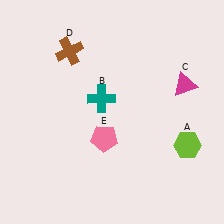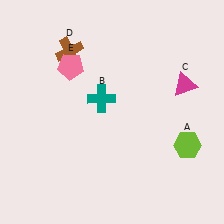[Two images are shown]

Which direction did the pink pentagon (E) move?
The pink pentagon (E) moved up.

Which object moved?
The pink pentagon (E) moved up.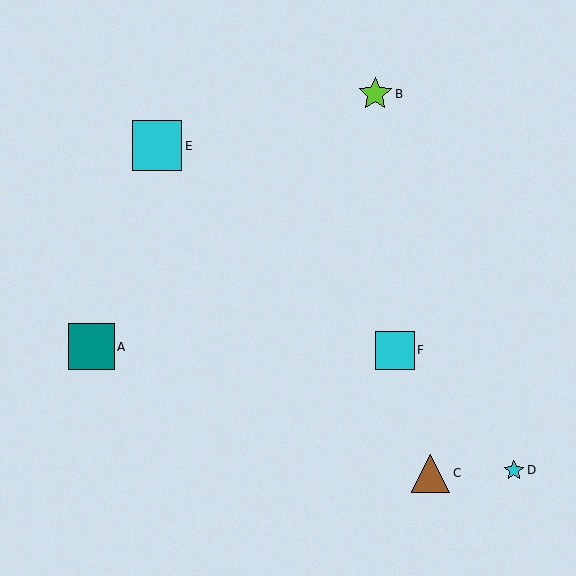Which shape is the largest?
The cyan square (labeled E) is the largest.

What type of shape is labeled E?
Shape E is a cyan square.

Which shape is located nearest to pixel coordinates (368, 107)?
The lime star (labeled B) at (375, 94) is nearest to that location.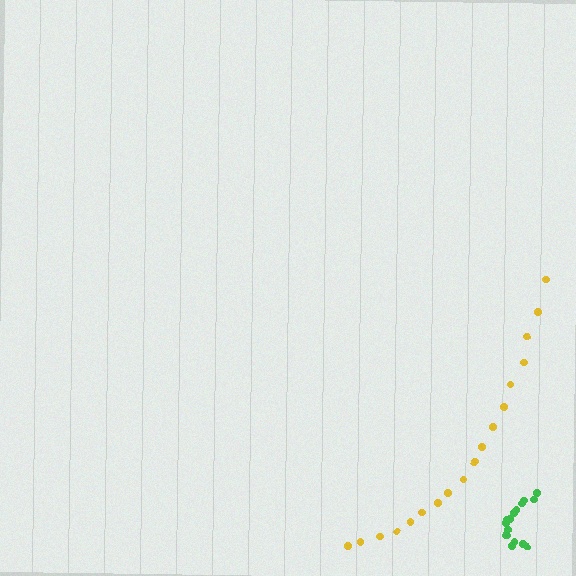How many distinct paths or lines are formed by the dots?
There are 2 distinct paths.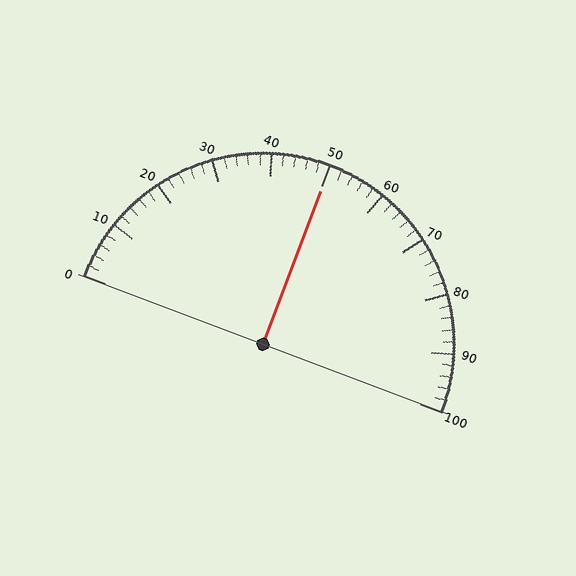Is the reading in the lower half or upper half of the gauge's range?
The reading is in the upper half of the range (0 to 100).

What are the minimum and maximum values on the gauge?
The gauge ranges from 0 to 100.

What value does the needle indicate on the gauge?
The needle indicates approximately 50.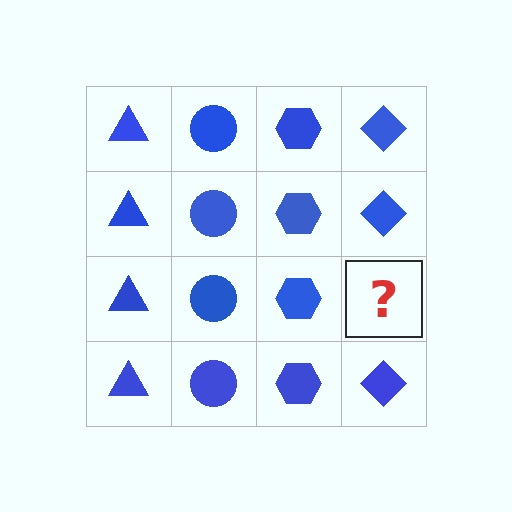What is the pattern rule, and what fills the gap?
The rule is that each column has a consistent shape. The gap should be filled with a blue diamond.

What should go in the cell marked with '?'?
The missing cell should contain a blue diamond.